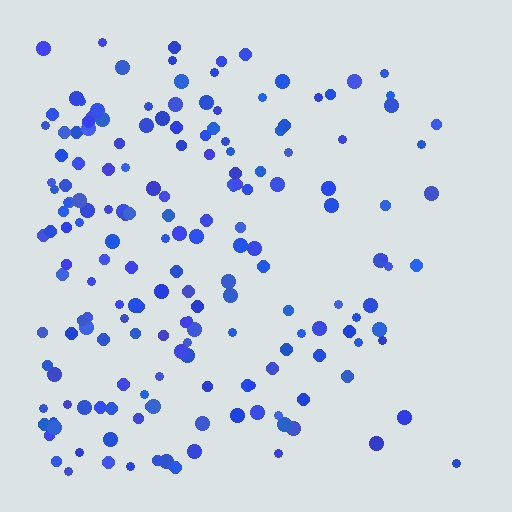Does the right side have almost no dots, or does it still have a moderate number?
Still a moderate number, just noticeably fewer than the left.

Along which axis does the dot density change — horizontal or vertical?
Horizontal.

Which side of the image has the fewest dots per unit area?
The right.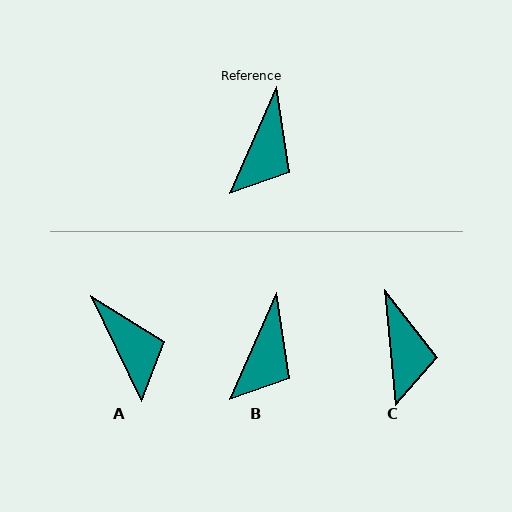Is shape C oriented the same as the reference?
No, it is off by about 30 degrees.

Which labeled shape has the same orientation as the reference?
B.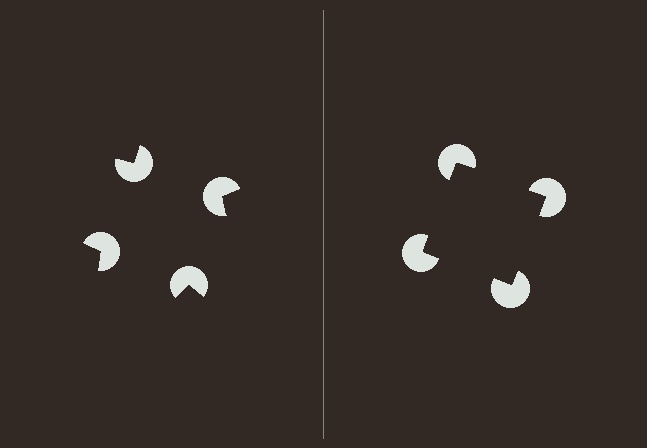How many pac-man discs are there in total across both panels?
8 — 4 on each side.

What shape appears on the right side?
An illusory square.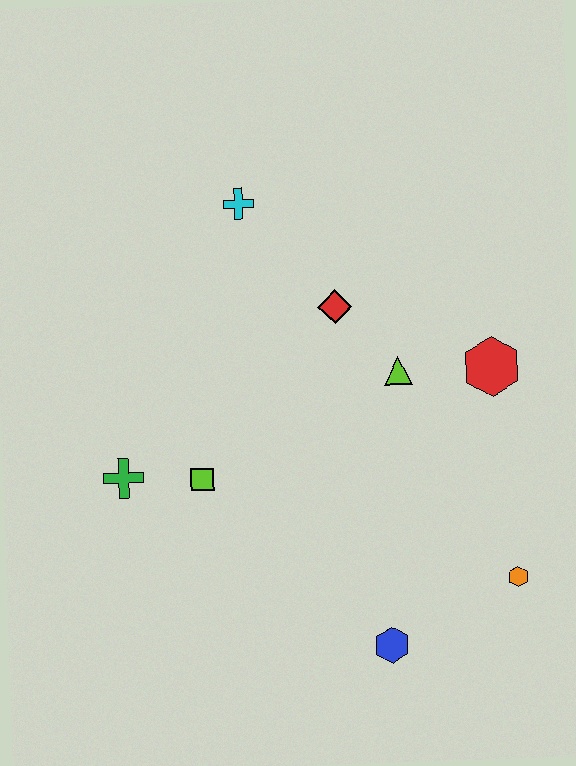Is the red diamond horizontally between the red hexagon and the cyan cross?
Yes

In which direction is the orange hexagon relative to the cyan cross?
The orange hexagon is below the cyan cross.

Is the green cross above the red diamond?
No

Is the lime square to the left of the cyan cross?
Yes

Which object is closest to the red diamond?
The lime triangle is closest to the red diamond.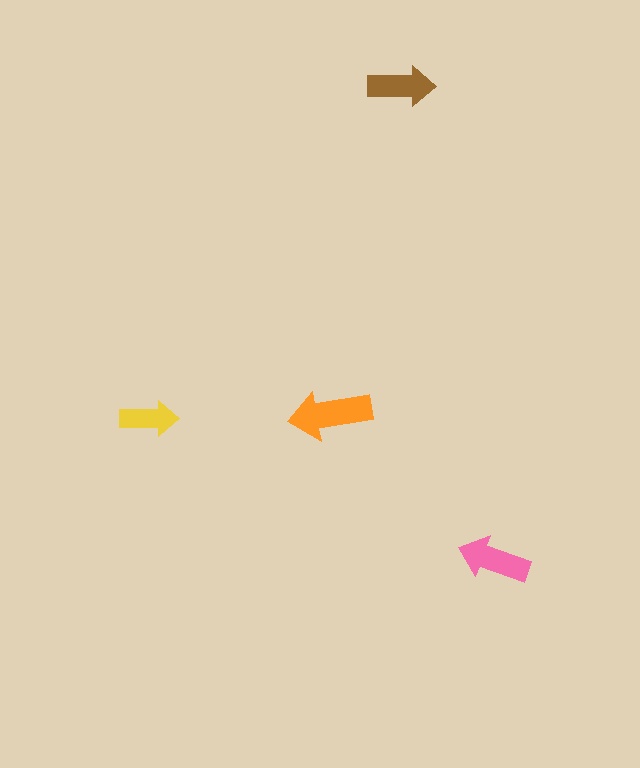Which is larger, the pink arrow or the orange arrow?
The orange one.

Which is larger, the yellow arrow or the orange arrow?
The orange one.